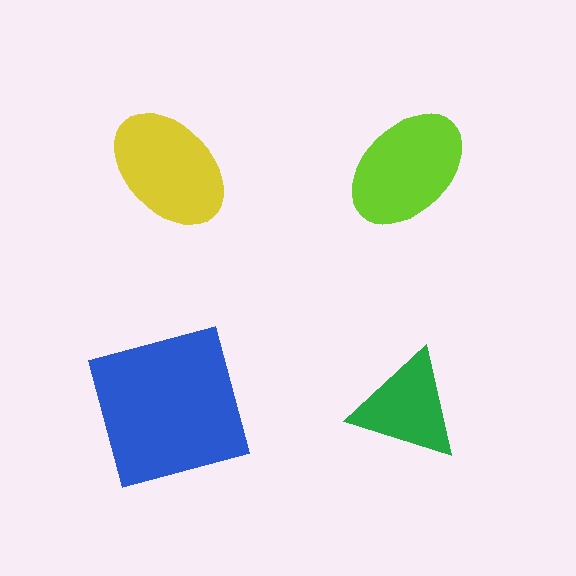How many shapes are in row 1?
2 shapes.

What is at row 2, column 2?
A green triangle.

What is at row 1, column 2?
A lime ellipse.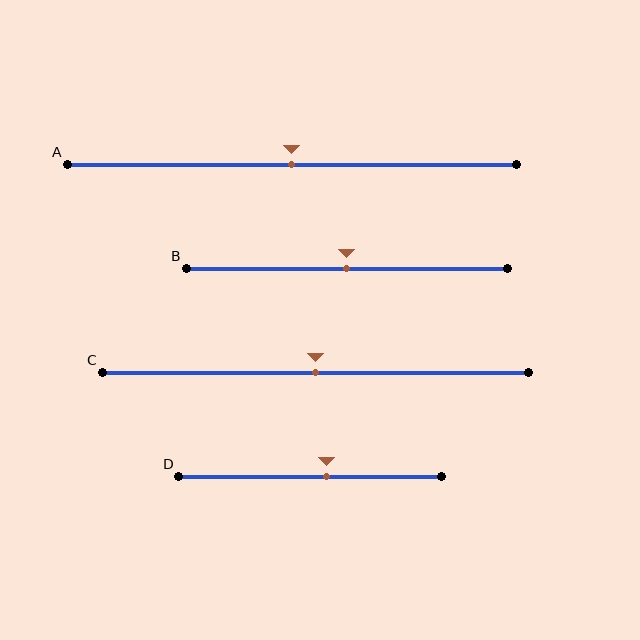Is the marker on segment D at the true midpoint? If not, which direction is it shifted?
No, the marker on segment D is shifted to the right by about 6% of the segment length.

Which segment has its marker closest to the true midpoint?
Segment A has its marker closest to the true midpoint.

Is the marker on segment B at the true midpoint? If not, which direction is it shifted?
Yes, the marker on segment B is at the true midpoint.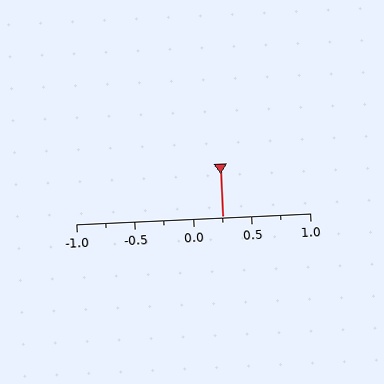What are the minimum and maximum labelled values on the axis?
The axis runs from -1.0 to 1.0.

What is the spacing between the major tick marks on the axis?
The major ticks are spaced 0.5 apart.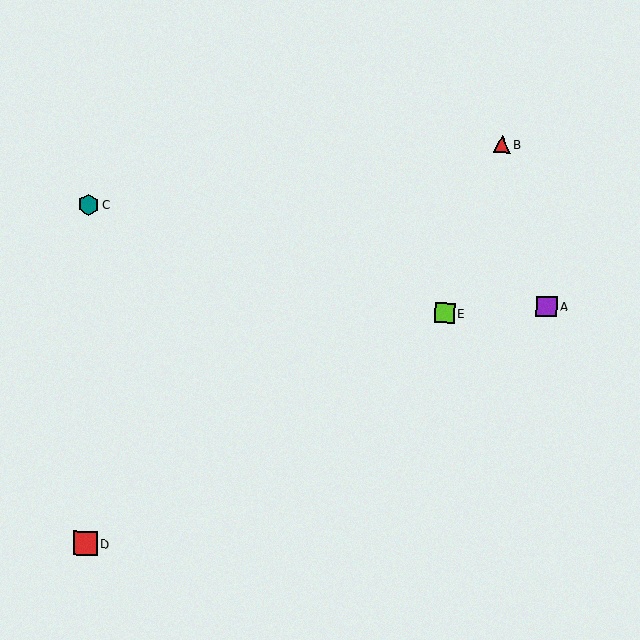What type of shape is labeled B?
Shape B is a red triangle.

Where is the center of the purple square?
The center of the purple square is at (547, 306).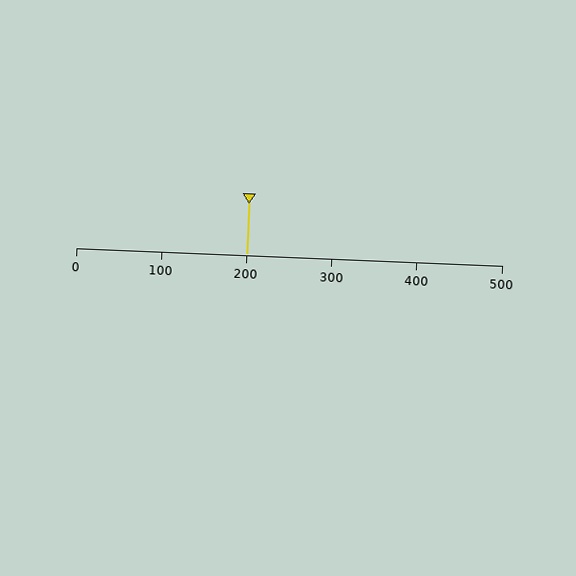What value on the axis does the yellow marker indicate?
The marker indicates approximately 200.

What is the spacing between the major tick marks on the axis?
The major ticks are spaced 100 apart.